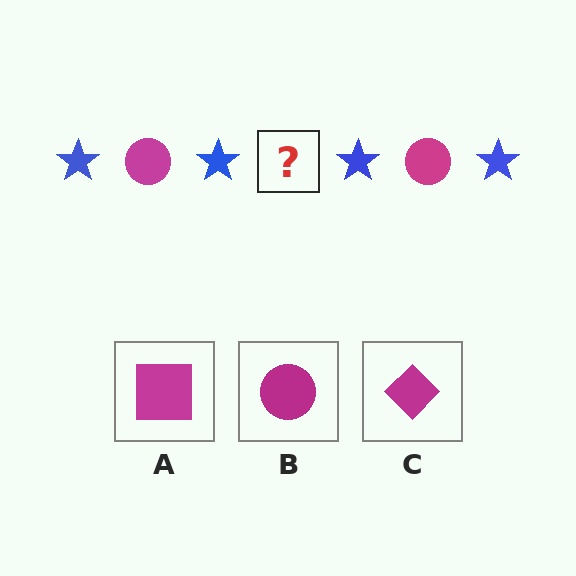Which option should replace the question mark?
Option B.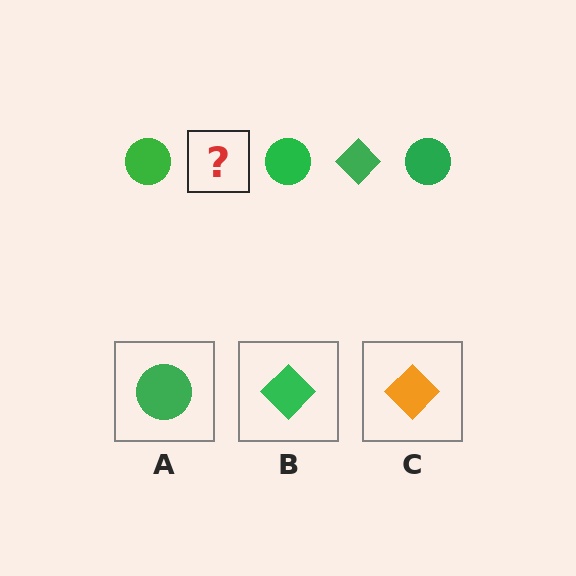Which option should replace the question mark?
Option B.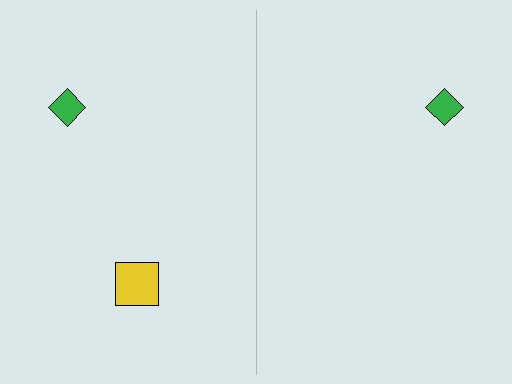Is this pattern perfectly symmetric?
No, the pattern is not perfectly symmetric. A yellow square is missing from the right side.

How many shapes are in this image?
There are 3 shapes in this image.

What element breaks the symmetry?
A yellow square is missing from the right side.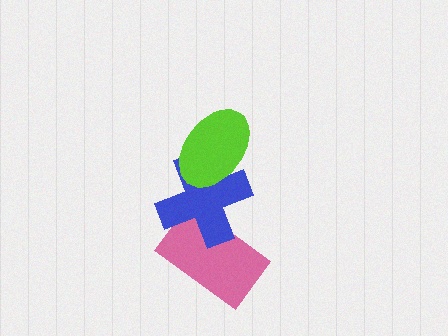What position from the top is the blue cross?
The blue cross is 2nd from the top.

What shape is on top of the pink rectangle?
The blue cross is on top of the pink rectangle.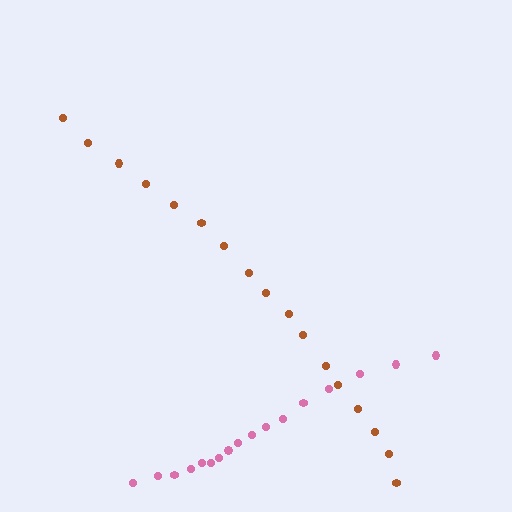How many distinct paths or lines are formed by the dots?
There are 2 distinct paths.